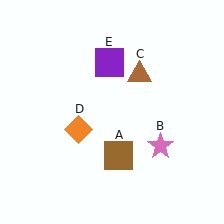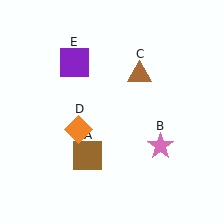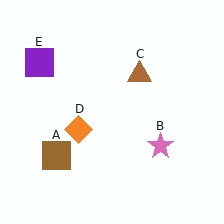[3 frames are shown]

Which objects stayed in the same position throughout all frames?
Pink star (object B) and brown triangle (object C) and orange diamond (object D) remained stationary.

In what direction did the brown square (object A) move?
The brown square (object A) moved left.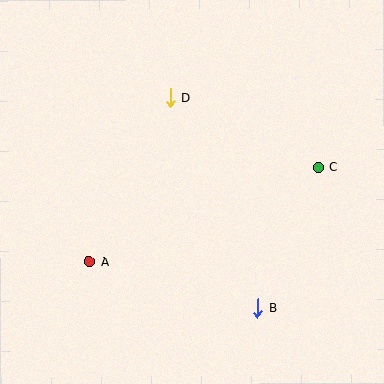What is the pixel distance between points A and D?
The distance between A and D is 183 pixels.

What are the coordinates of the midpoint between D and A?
The midpoint between D and A is at (130, 180).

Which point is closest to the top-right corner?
Point C is closest to the top-right corner.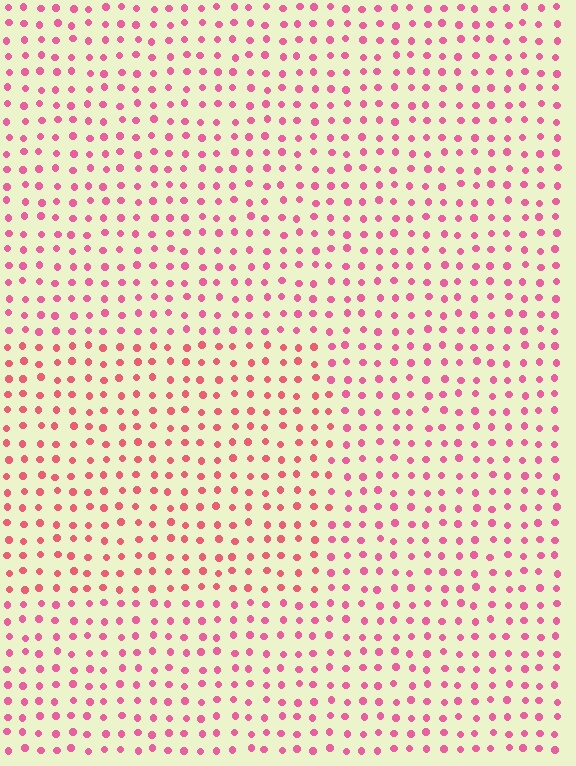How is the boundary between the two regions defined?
The boundary is defined purely by a slight shift in hue (about 19 degrees). Spacing, size, and orientation are identical on both sides.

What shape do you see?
I see a rectangle.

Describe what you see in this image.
The image is filled with small pink elements in a uniform arrangement. A rectangle-shaped region is visible where the elements are tinted to a slightly different hue, forming a subtle color boundary.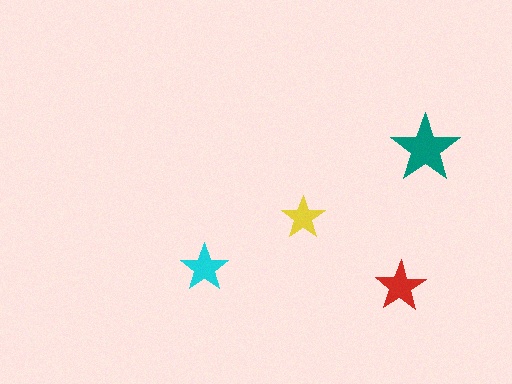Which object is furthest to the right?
The teal star is rightmost.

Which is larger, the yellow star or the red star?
The red one.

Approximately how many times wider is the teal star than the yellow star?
About 1.5 times wider.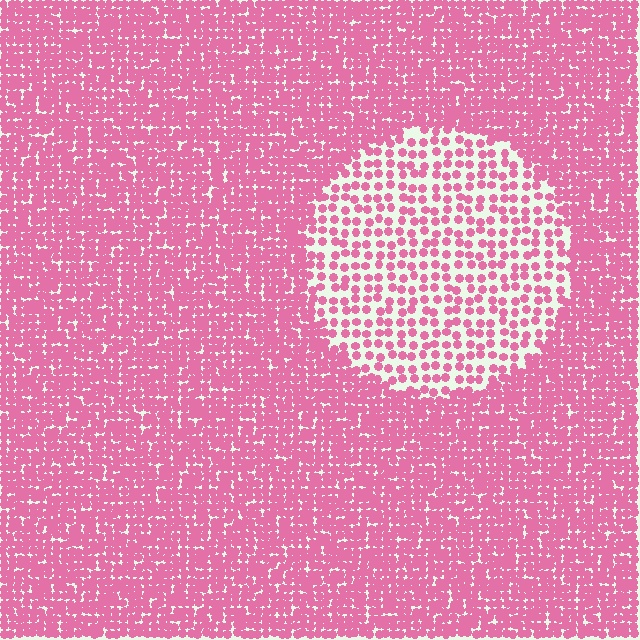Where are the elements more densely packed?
The elements are more densely packed outside the circle boundary.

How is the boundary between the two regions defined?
The boundary is defined by a change in element density (approximately 2.3x ratio). All elements are the same color, size, and shape.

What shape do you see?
I see a circle.